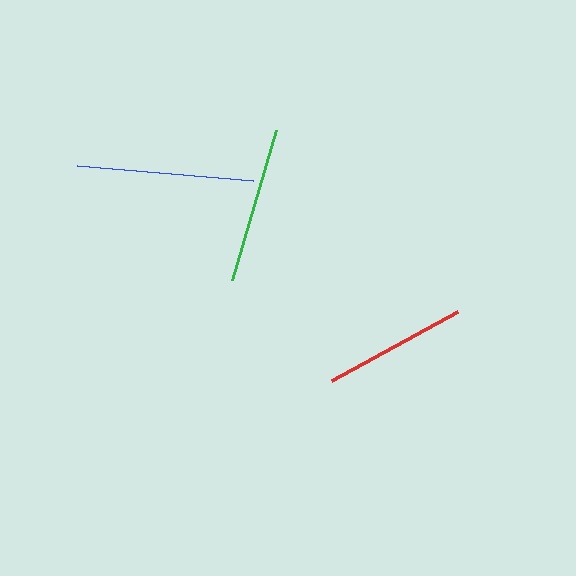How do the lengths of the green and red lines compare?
The green and red lines are approximately the same length.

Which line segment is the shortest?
The red line is the shortest at approximately 144 pixels.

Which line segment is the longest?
The blue line is the longest at approximately 177 pixels.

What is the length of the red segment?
The red segment is approximately 144 pixels long.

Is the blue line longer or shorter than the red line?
The blue line is longer than the red line.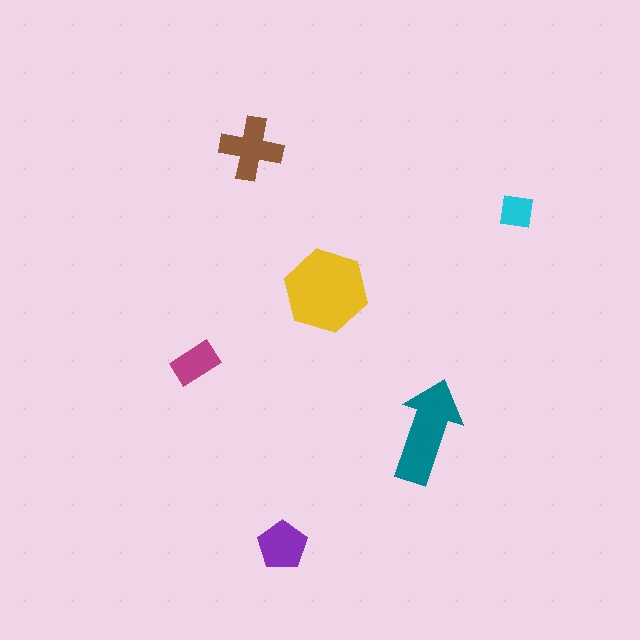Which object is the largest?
The yellow hexagon.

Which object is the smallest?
The cyan square.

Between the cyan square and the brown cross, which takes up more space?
The brown cross.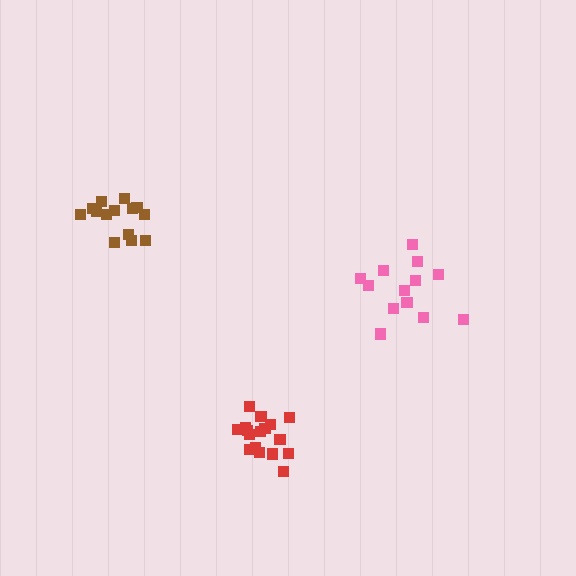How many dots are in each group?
Group 1: 13 dots, Group 2: 14 dots, Group 3: 17 dots (44 total).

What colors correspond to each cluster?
The clusters are colored: pink, brown, red.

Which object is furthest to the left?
The brown cluster is leftmost.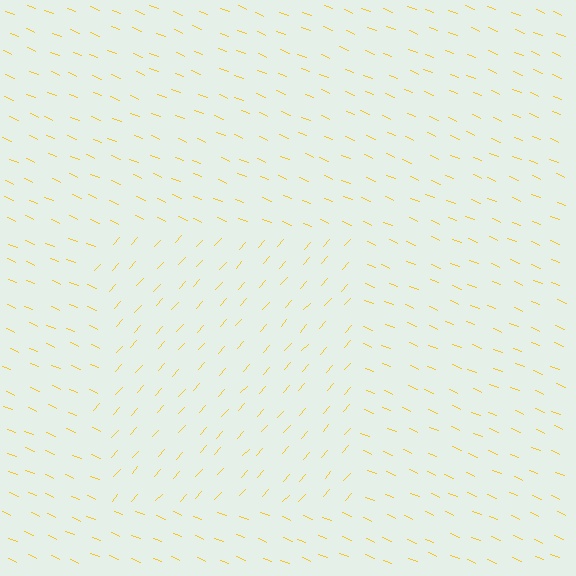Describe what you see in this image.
The image is filled with small yellow line segments. A rectangle region in the image has lines oriented differently from the surrounding lines, creating a visible texture boundary.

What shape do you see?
I see a rectangle.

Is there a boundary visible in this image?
Yes, there is a texture boundary formed by a change in line orientation.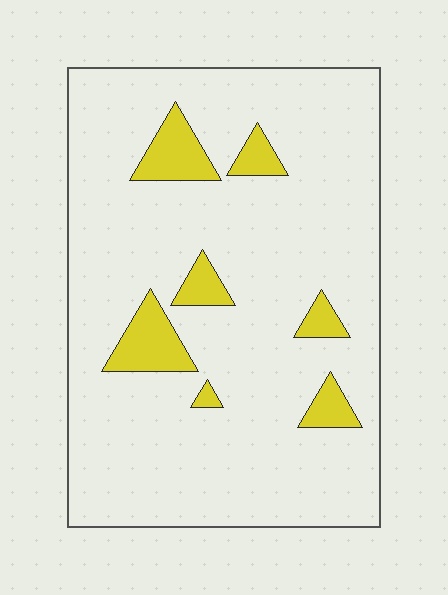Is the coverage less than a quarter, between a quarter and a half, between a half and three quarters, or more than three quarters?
Less than a quarter.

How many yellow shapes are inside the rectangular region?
7.